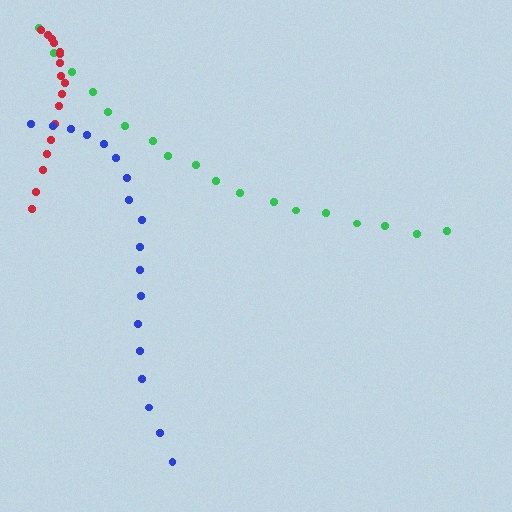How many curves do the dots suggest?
There are 3 distinct paths.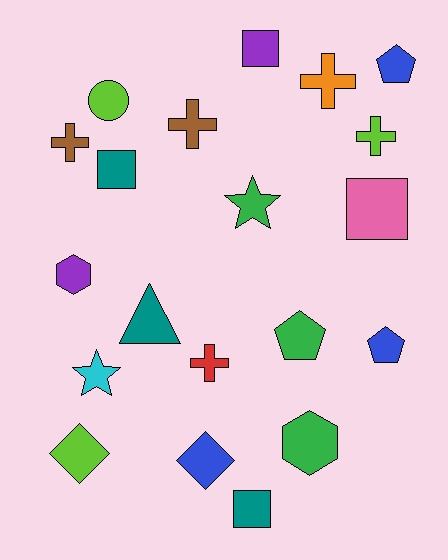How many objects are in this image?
There are 20 objects.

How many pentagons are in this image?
There are 3 pentagons.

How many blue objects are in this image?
There are 3 blue objects.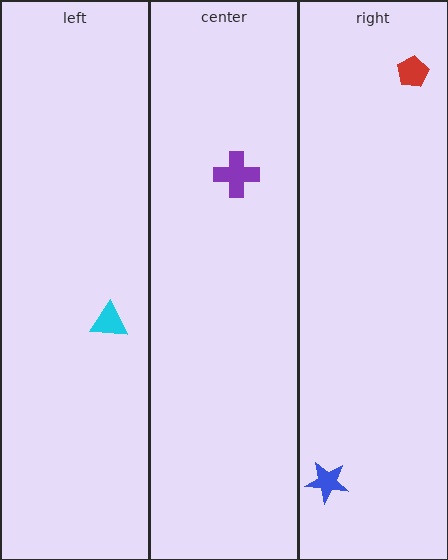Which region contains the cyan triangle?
The left region.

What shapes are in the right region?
The blue star, the red pentagon.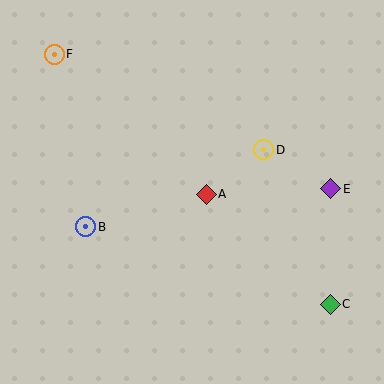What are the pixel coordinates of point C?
Point C is at (330, 304).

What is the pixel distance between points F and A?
The distance between F and A is 207 pixels.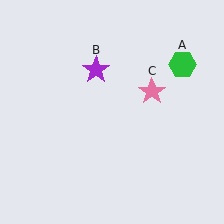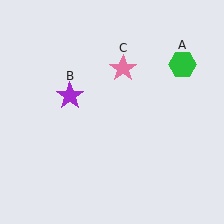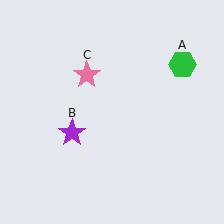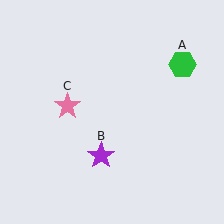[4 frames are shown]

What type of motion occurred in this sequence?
The purple star (object B), pink star (object C) rotated counterclockwise around the center of the scene.